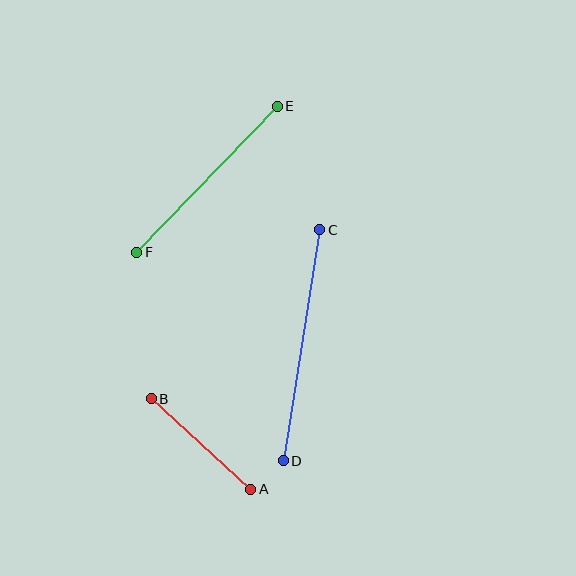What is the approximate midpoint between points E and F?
The midpoint is at approximately (207, 179) pixels.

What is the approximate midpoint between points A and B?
The midpoint is at approximately (201, 444) pixels.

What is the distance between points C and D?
The distance is approximately 234 pixels.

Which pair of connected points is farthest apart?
Points C and D are farthest apart.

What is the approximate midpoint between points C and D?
The midpoint is at approximately (302, 345) pixels.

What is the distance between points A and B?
The distance is approximately 134 pixels.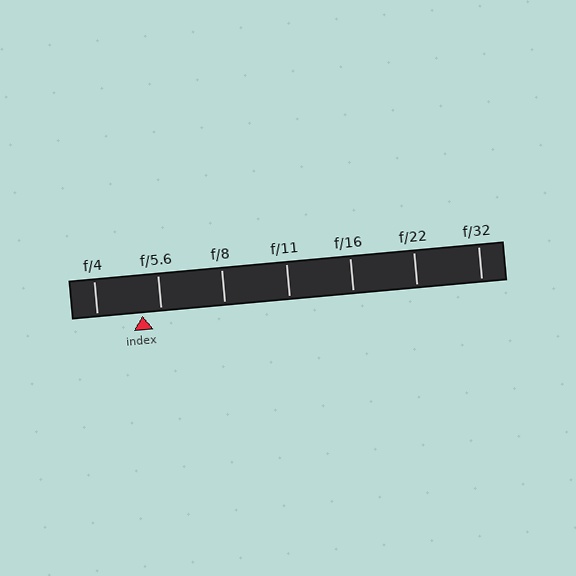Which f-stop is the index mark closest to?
The index mark is closest to f/5.6.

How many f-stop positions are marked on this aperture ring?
There are 7 f-stop positions marked.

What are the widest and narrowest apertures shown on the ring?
The widest aperture shown is f/4 and the narrowest is f/32.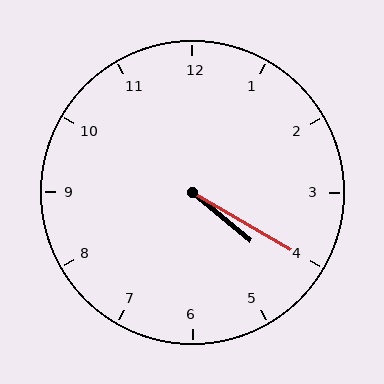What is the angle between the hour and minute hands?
Approximately 10 degrees.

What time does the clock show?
4:20.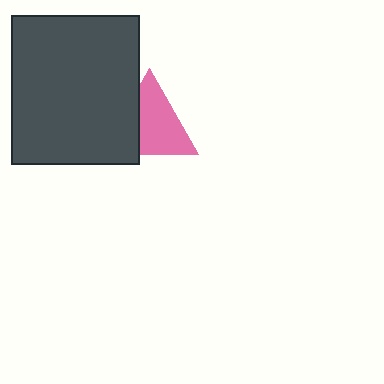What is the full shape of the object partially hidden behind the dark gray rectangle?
The partially hidden object is a pink triangle.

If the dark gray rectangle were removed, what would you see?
You would see the complete pink triangle.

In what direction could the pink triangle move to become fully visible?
The pink triangle could move right. That would shift it out from behind the dark gray rectangle entirely.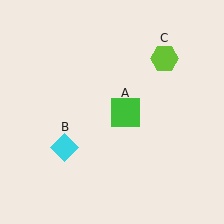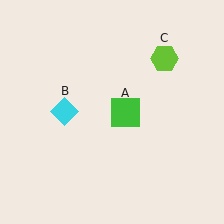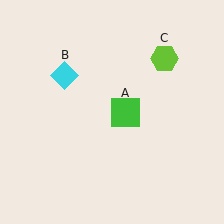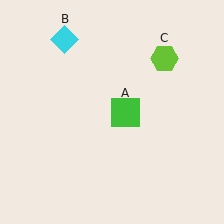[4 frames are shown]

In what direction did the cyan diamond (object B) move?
The cyan diamond (object B) moved up.